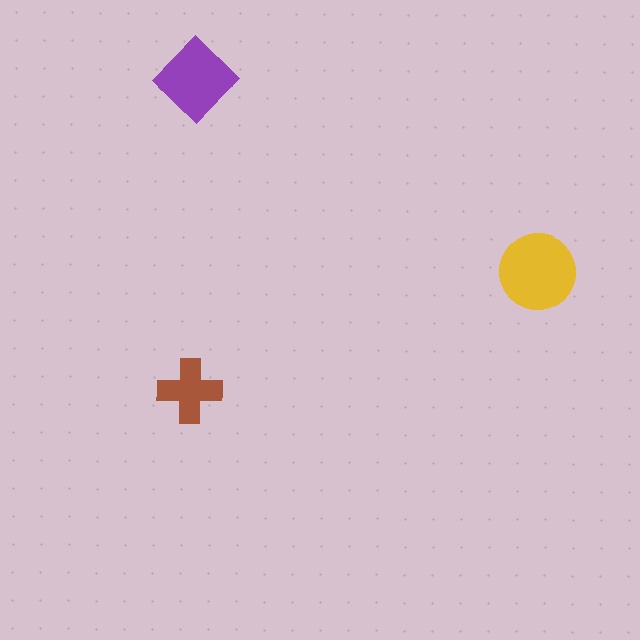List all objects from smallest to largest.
The brown cross, the purple diamond, the yellow circle.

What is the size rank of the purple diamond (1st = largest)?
2nd.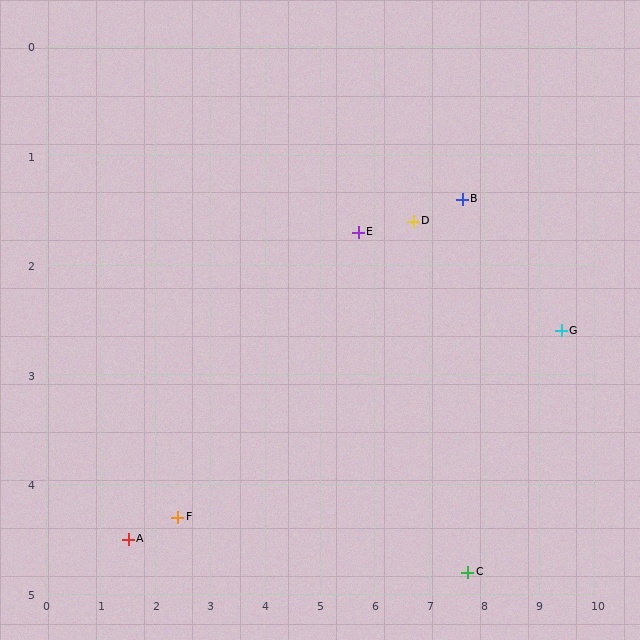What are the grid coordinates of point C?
Point C is at approximately (7.7, 4.8).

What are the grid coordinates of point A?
Point A is at approximately (1.5, 4.5).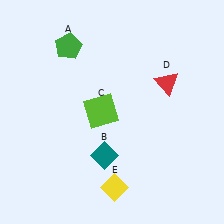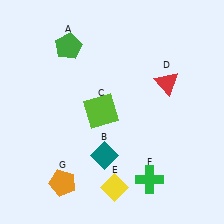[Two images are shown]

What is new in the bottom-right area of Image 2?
A green cross (F) was added in the bottom-right area of Image 2.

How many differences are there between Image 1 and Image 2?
There are 2 differences between the two images.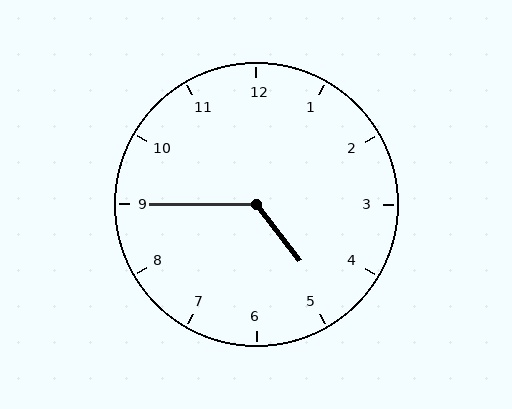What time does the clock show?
4:45.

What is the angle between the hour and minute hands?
Approximately 128 degrees.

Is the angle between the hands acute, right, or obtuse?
It is obtuse.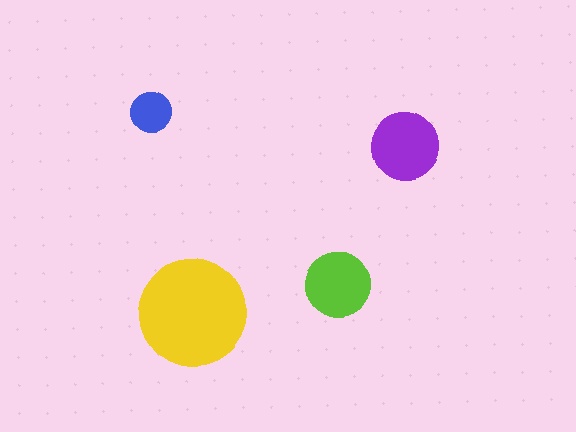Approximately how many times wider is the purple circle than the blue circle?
About 1.5 times wider.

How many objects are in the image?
There are 4 objects in the image.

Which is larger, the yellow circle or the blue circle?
The yellow one.